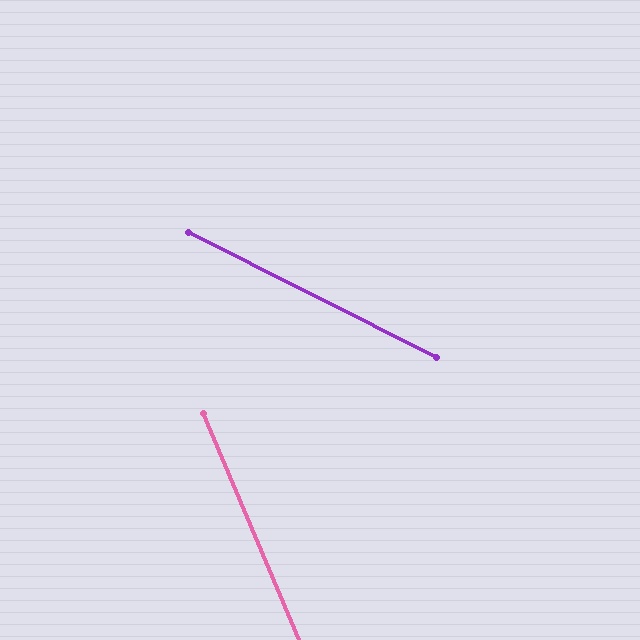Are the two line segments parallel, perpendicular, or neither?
Neither parallel nor perpendicular — they differ by about 40°.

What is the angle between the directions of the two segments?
Approximately 40 degrees.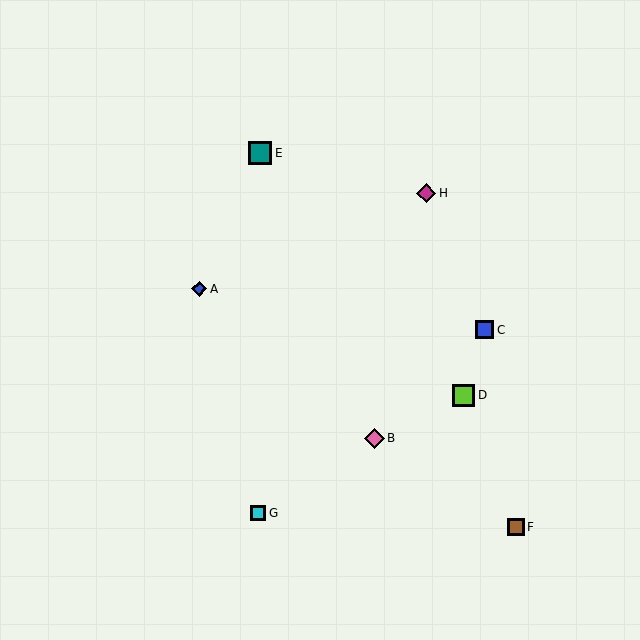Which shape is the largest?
The teal square (labeled E) is the largest.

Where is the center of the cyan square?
The center of the cyan square is at (258, 513).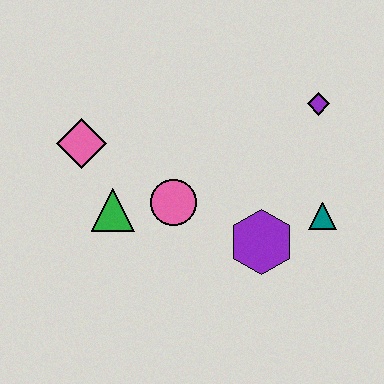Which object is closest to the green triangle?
The pink circle is closest to the green triangle.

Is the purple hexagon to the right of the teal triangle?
No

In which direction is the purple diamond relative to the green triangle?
The purple diamond is to the right of the green triangle.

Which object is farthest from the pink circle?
The purple diamond is farthest from the pink circle.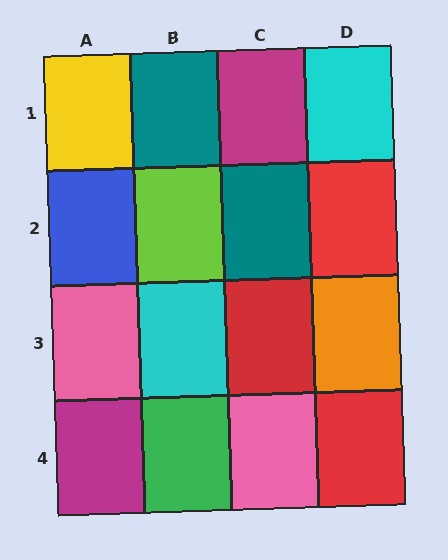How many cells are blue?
1 cell is blue.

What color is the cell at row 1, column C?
Magenta.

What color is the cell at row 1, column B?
Teal.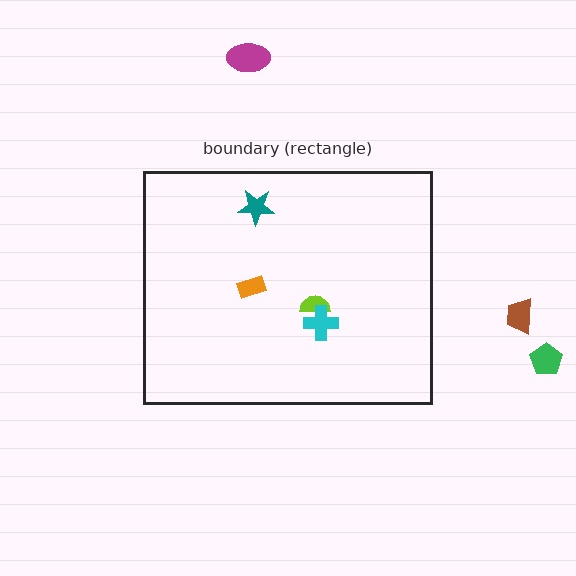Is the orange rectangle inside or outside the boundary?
Inside.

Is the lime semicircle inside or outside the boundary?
Inside.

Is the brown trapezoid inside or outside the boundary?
Outside.